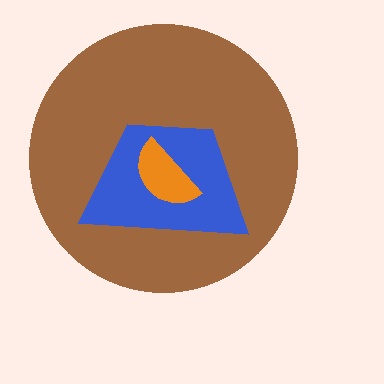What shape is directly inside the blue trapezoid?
The orange semicircle.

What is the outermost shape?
The brown circle.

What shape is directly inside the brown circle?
The blue trapezoid.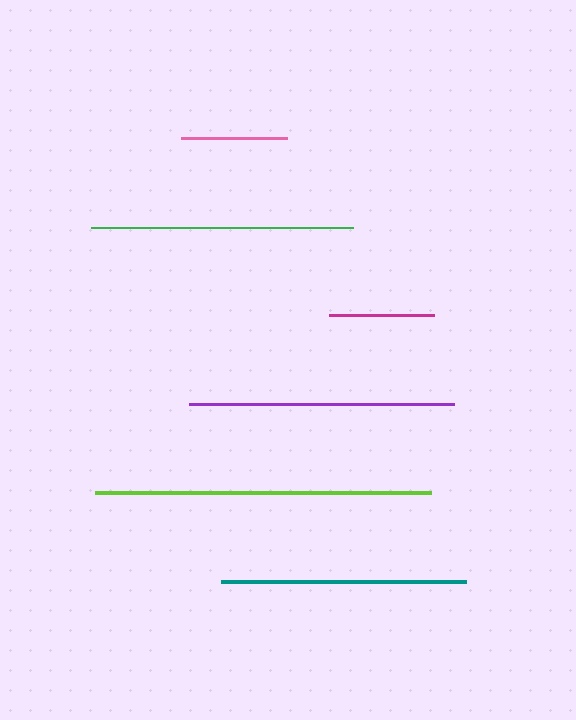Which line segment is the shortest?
The magenta line is the shortest at approximately 104 pixels.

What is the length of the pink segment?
The pink segment is approximately 106 pixels long.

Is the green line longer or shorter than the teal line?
The green line is longer than the teal line.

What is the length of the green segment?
The green segment is approximately 263 pixels long.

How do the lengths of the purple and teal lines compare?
The purple and teal lines are approximately the same length.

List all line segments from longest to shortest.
From longest to shortest: lime, purple, green, teal, pink, magenta.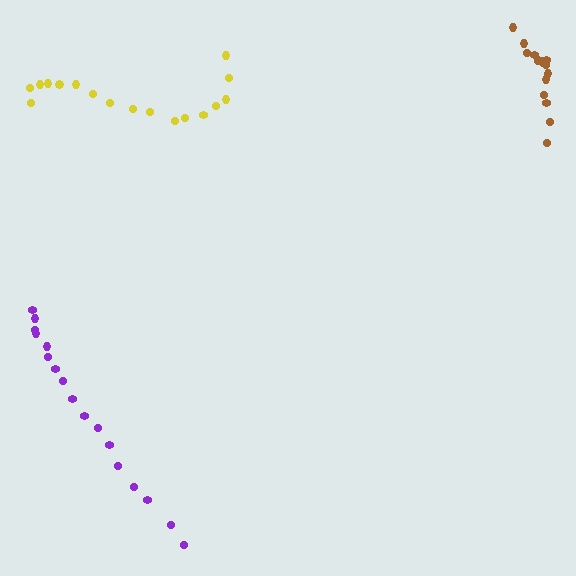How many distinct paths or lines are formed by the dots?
There are 3 distinct paths.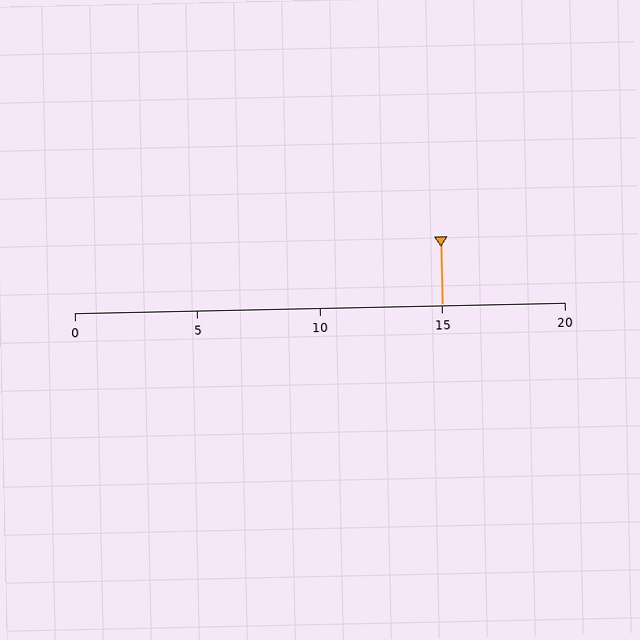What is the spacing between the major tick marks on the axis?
The major ticks are spaced 5 apart.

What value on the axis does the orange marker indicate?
The marker indicates approximately 15.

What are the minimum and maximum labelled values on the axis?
The axis runs from 0 to 20.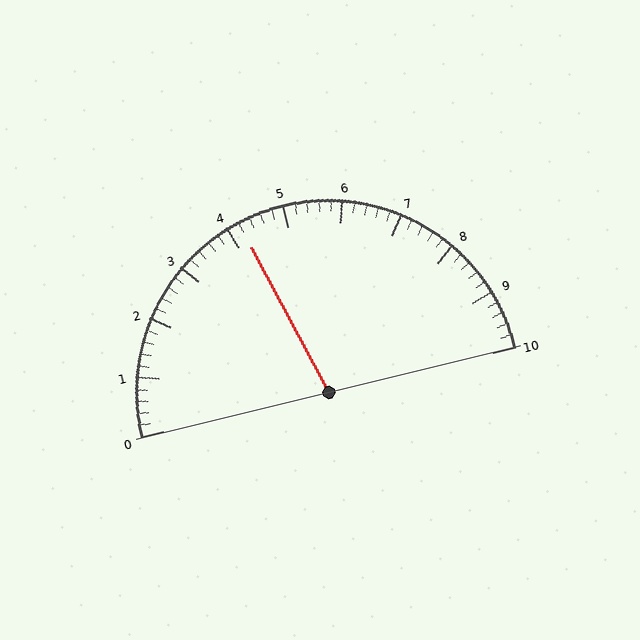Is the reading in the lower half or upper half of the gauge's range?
The reading is in the lower half of the range (0 to 10).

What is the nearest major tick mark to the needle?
The nearest major tick mark is 4.